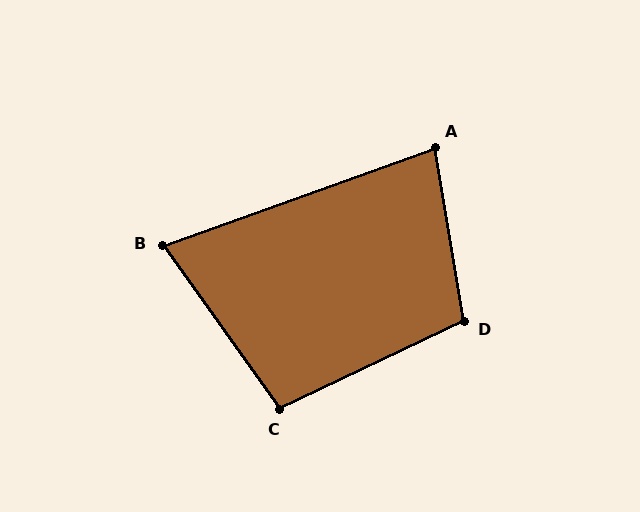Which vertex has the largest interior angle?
D, at approximately 106 degrees.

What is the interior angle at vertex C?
Approximately 100 degrees (obtuse).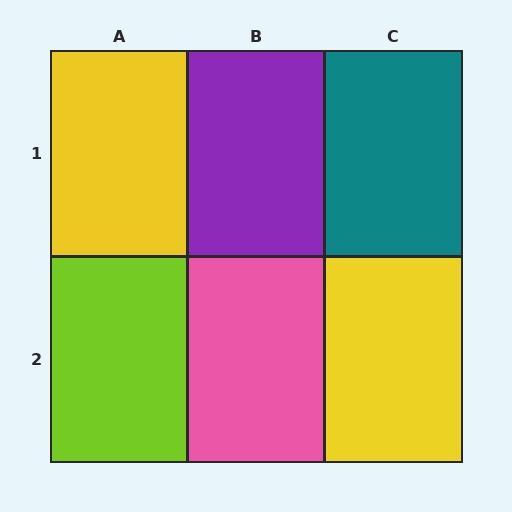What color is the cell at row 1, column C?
Teal.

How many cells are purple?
1 cell is purple.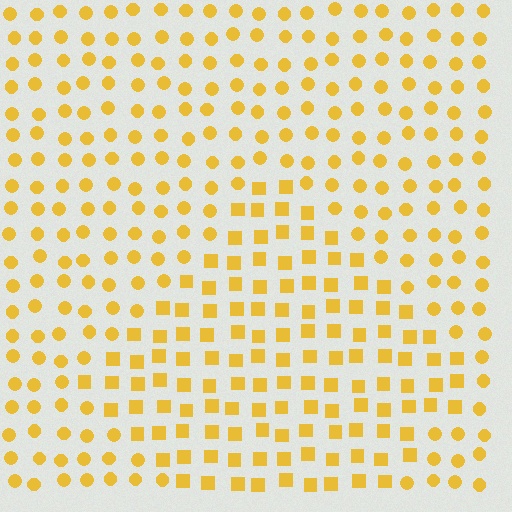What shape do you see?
I see a diamond.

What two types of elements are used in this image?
The image uses squares inside the diamond region and circles outside it.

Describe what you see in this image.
The image is filled with small yellow elements arranged in a uniform grid. A diamond-shaped region contains squares, while the surrounding area contains circles. The boundary is defined purely by the change in element shape.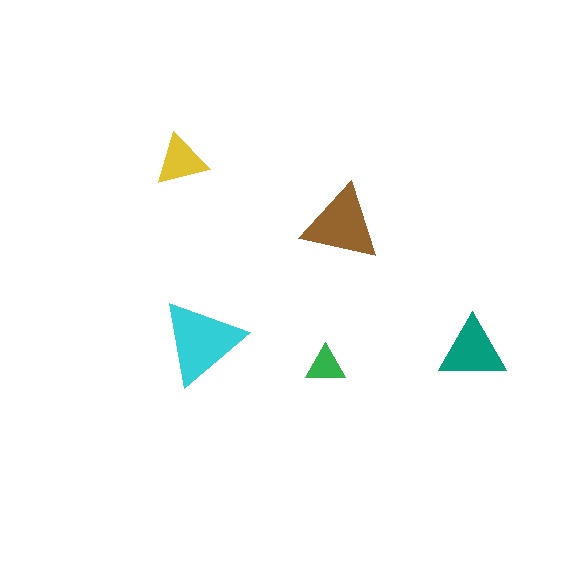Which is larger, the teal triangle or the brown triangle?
The brown one.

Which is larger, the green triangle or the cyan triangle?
The cyan one.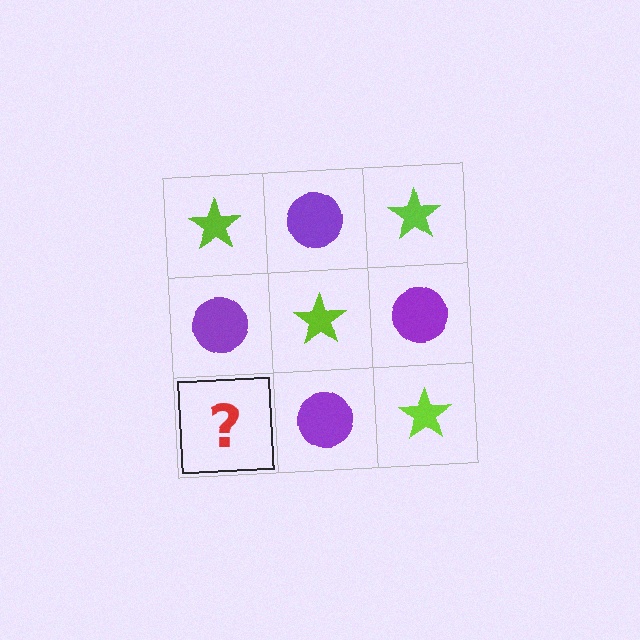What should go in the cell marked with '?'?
The missing cell should contain a lime star.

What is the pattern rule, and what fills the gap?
The rule is that it alternates lime star and purple circle in a checkerboard pattern. The gap should be filled with a lime star.